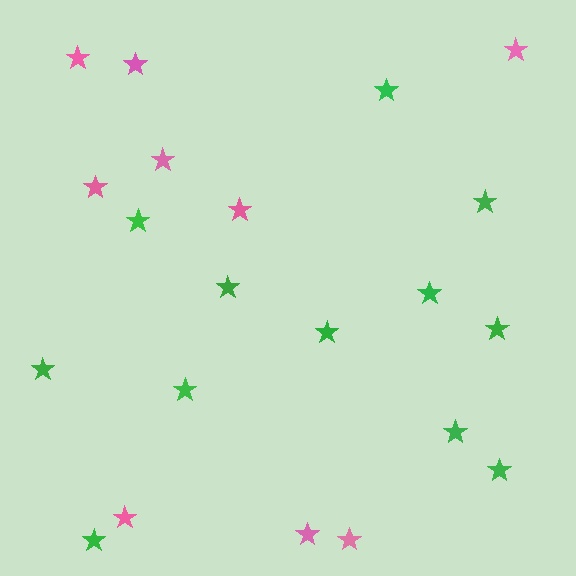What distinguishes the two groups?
There are 2 groups: one group of pink stars (9) and one group of green stars (12).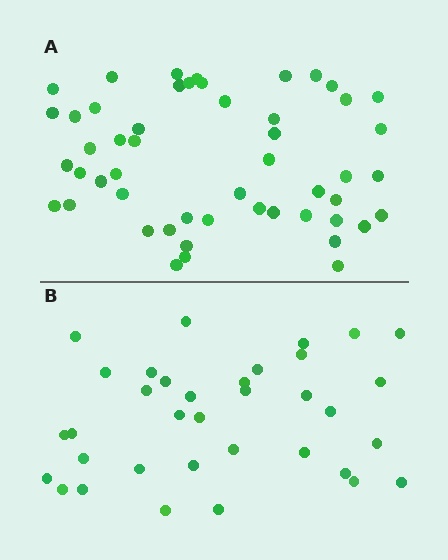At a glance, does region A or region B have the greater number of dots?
Region A (the top region) has more dots.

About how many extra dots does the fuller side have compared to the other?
Region A has approximately 15 more dots than region B.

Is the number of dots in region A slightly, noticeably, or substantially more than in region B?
Region A has substantially more. The ratio is roughly 1.5 to 1.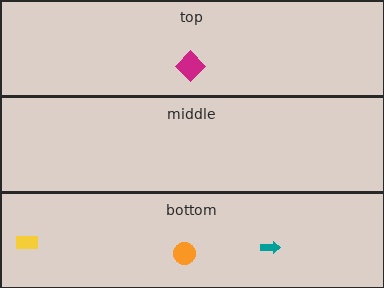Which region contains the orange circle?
The bottom region.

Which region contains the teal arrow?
The bottom region.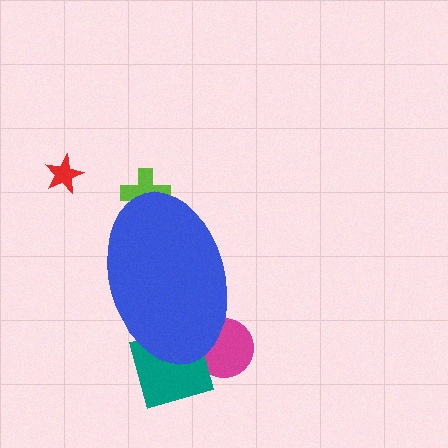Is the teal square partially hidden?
Yes, the teal square is partially hidden behind the blue ellipse.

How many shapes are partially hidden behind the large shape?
3 shapes are partially hidden.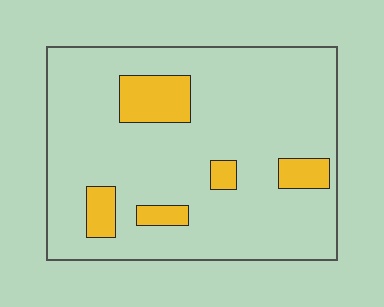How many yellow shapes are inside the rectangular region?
5.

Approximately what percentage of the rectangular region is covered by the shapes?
Approximately 15%.